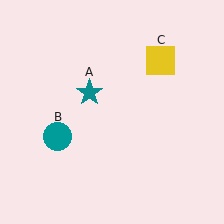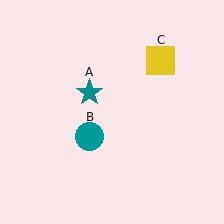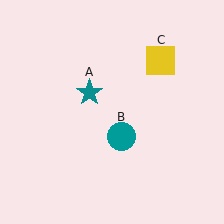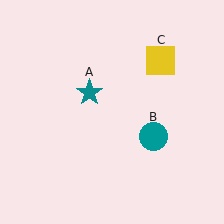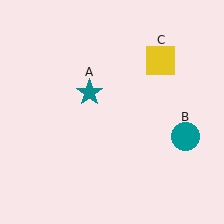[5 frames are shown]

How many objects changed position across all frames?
1 object changed position: teal circle (object B).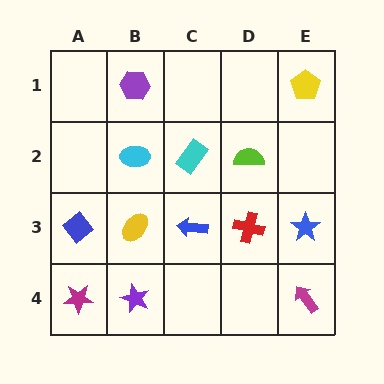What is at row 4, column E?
A magenta arrow.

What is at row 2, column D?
A lime semicircle.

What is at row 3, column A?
A blue diamond.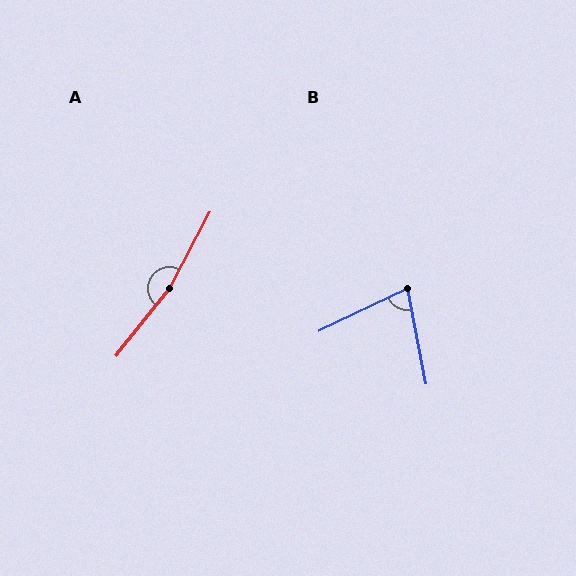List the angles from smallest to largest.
B (75°), A (169°).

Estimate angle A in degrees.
Approximately 169 degrees.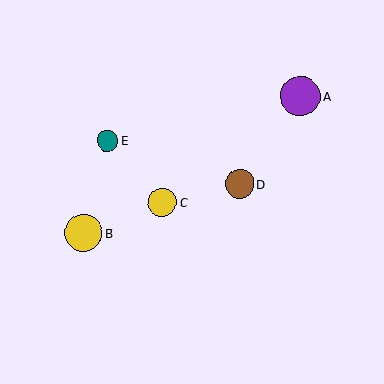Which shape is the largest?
The purple circle (labeled A) is the largest.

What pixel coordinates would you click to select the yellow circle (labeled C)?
Click at (162, 202) to select the yellow circle C.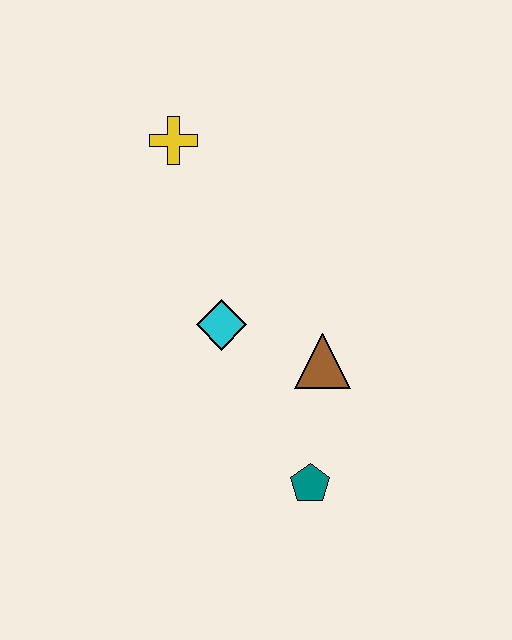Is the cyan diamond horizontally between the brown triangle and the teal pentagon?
No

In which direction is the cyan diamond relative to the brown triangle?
The cyan diamond is to the left of the brown triangle.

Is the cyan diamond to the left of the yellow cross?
No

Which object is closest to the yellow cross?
The cyan diamond is closest to the yellow cross.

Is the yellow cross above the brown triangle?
Yes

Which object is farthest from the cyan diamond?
The yellow cross is farthest from the cyan diamond.